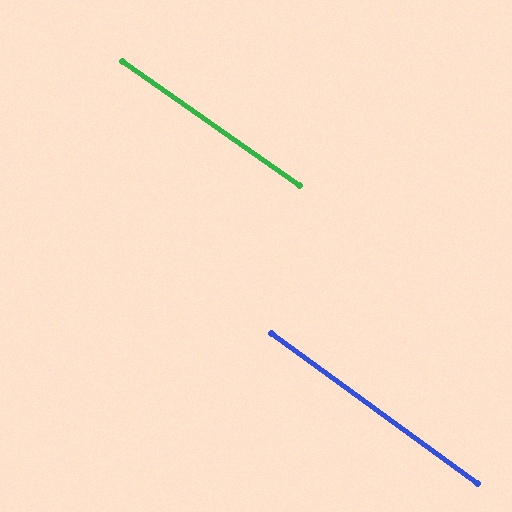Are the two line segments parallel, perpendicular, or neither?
Parallel — their directions differ by only 1.2°.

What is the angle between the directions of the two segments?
Approximately 1 degree.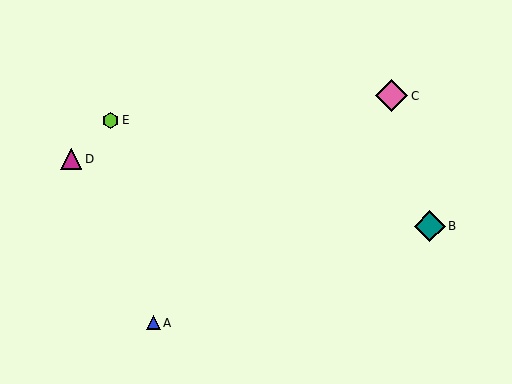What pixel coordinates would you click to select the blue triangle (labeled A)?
Click at (153, 323) to select the blue triangle A.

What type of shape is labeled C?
Shape C is a pink diamond.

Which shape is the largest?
The pink diamond (labeled C) is the largest.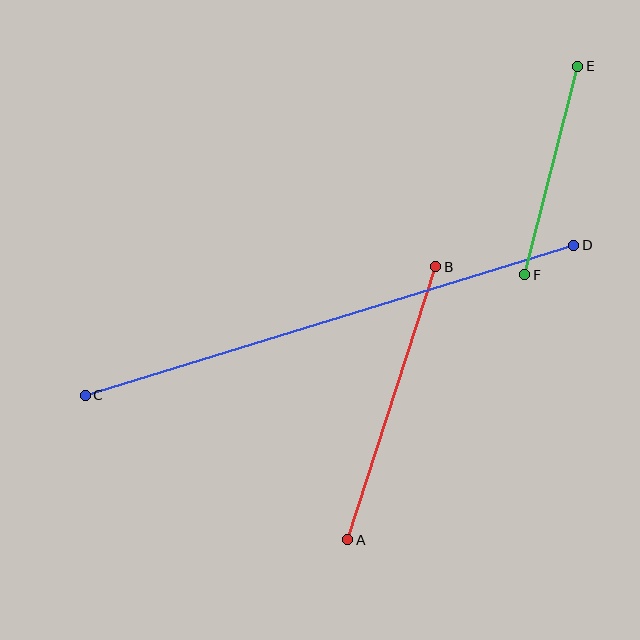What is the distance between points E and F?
The distance is approximately 215 pixels.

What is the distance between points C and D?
The distance is approximately 511 pixels.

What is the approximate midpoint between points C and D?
The midpoint is at approximately (329, 320) pixels.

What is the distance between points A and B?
The distance is approximately 287 pixels.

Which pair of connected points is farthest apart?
Points C and D are farthest apart.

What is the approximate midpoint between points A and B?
The midpoint is at approximately (392, 403) pixels.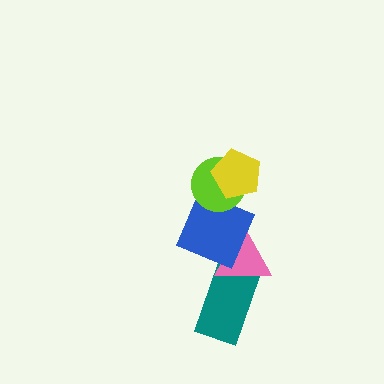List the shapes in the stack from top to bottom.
From top to bottom: the yellow pentagon, the lime circle, the blue square, the pink triangle, the teal rectangle.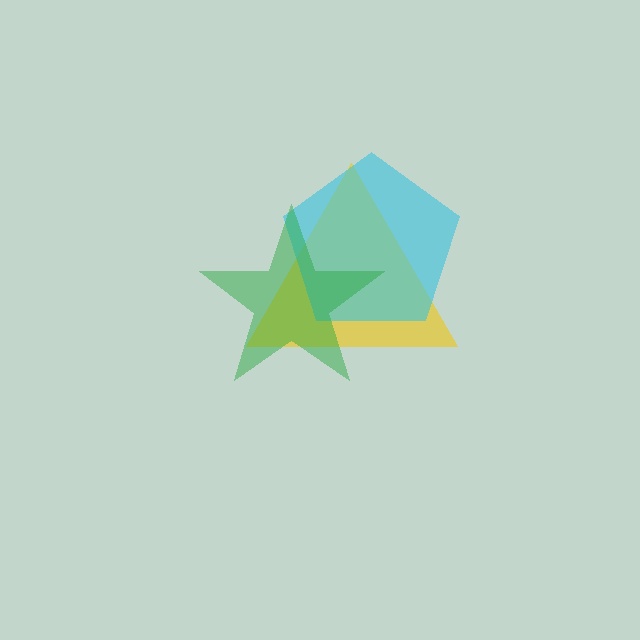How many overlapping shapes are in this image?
There are 3 overlapping shapes in the image.